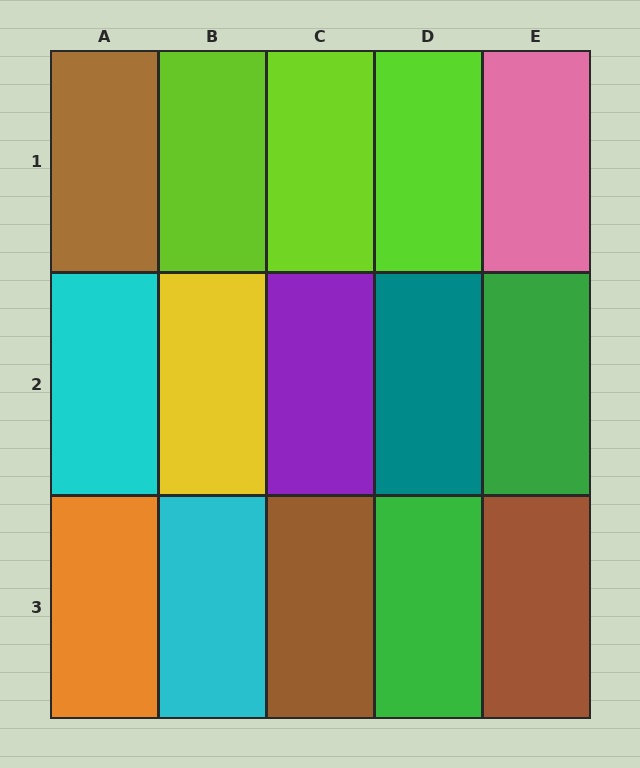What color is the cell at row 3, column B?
Cyan.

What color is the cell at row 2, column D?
Teal.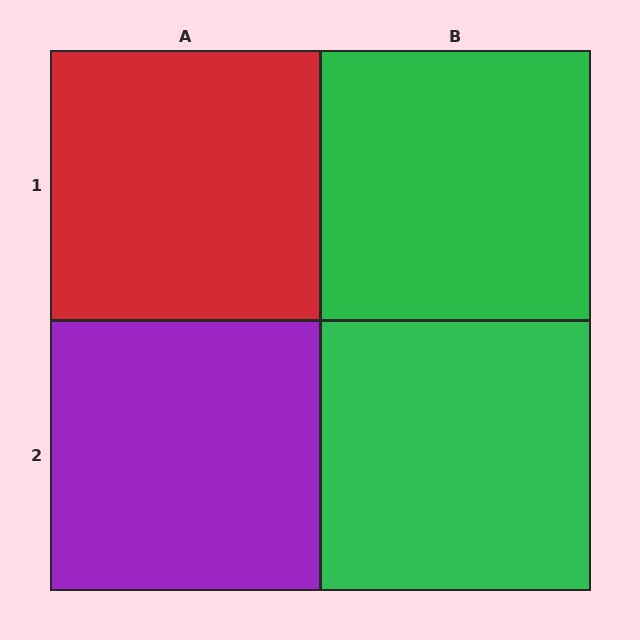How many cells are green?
2 cells are green.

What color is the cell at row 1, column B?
Green.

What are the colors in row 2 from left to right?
Purple, green.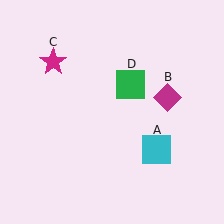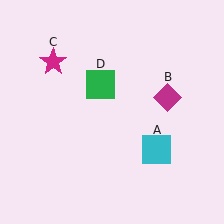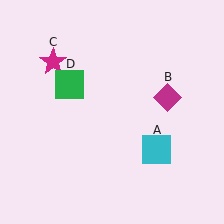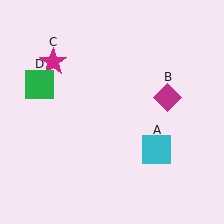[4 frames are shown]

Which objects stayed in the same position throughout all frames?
Cyan square (object A) and magenta diamond (object B) and magenta star (object C) remained stationary.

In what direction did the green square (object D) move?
The green square (object D) moved left.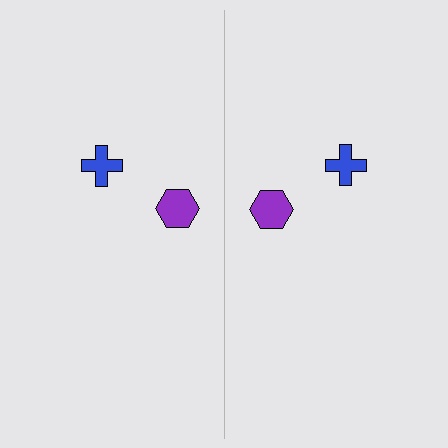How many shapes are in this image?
There are 4 shapes in this image.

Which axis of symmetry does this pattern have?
The pattern has a vertical axis of symmetry running through the center of the image.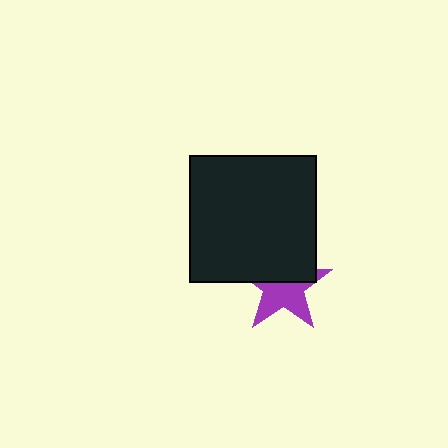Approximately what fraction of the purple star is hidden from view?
Roughly 47% of the purple star is hidden behind the black square.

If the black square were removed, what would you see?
You would see the complete purple star.